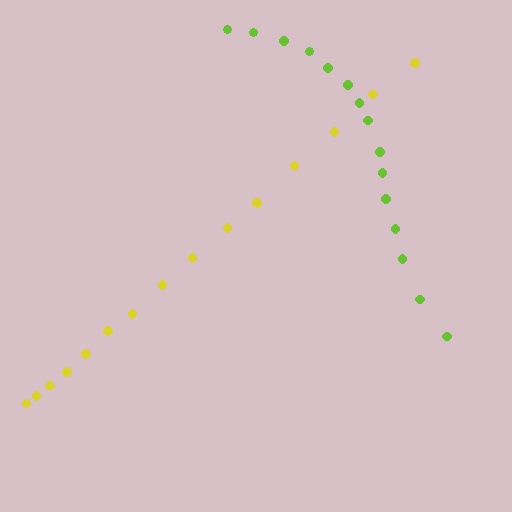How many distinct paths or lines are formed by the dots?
There are 2 distinct paths.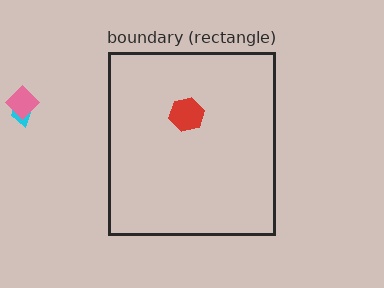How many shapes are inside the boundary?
1 inside, 2 outside.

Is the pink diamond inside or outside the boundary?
Outside.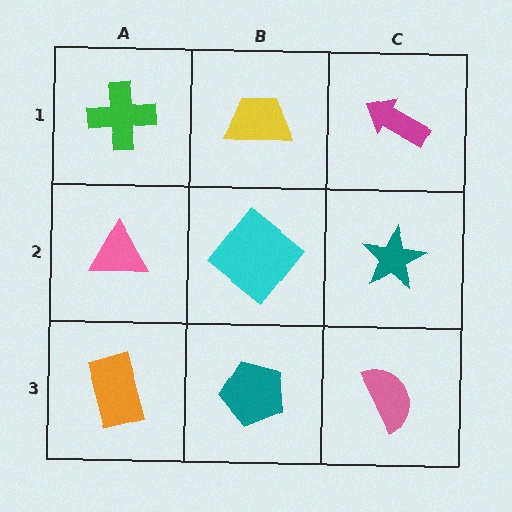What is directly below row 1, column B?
A cyan diamond.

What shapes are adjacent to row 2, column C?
A magenta arrow (row 1, column C), a pink semicircle (row 3, column C), a cyan diamond (row 2, column B).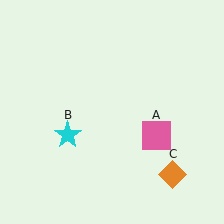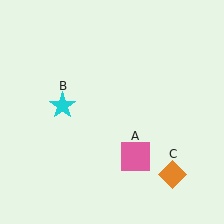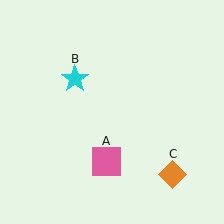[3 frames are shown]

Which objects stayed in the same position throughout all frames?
Orange diamond (object C) remained stationary.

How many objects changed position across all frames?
2 objects changed position: pink square (object A), cyan star (object B).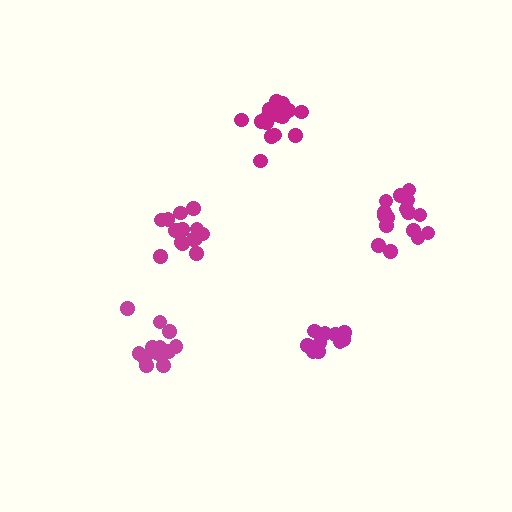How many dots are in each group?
Group 1: 16 dots, Group 2: 16 dots, Group 3: 12 dots, Group 4: 14 dots, Group 5: 18 dots (76 total).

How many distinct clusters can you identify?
There are 5 distinct clusters.